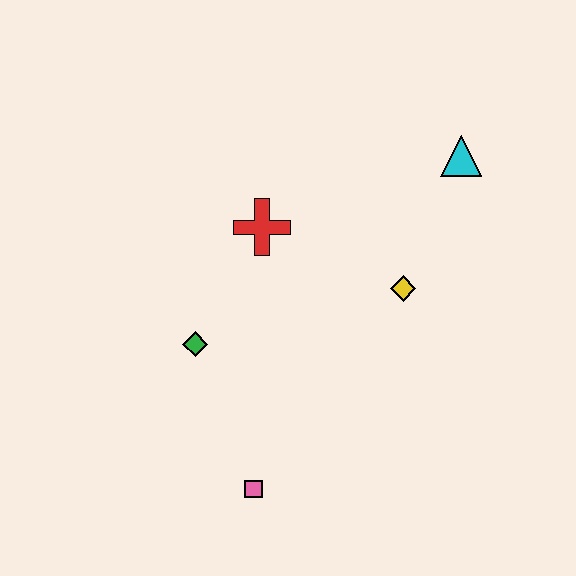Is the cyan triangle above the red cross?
Yes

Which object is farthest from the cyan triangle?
The pink square is farthest from the cyan triangle.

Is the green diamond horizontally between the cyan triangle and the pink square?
No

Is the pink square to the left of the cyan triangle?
Yes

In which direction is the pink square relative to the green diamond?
The pink square is below the green diamond.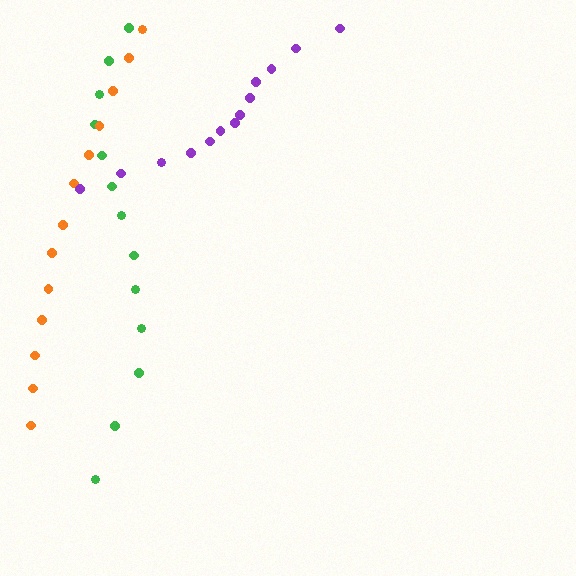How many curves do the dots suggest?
There are 3 distinct paths.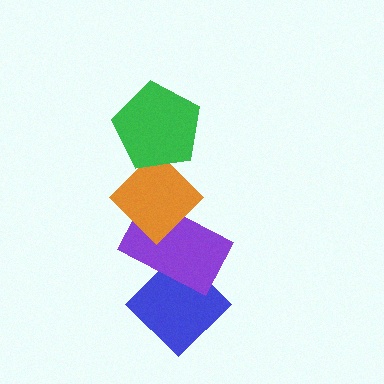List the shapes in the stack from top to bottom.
From top to bottom: the green pentagon, the orange diamond, the purple rectangle, the blue diamond.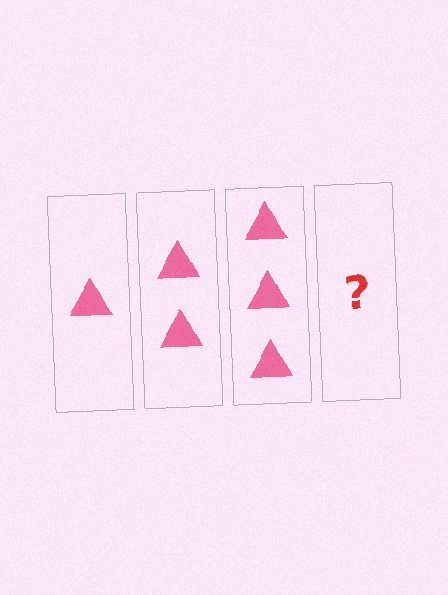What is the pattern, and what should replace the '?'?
The pattern is that each step adds one more triangle. The '?' should be 4 triangles.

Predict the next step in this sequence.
The next step is 4 triangles.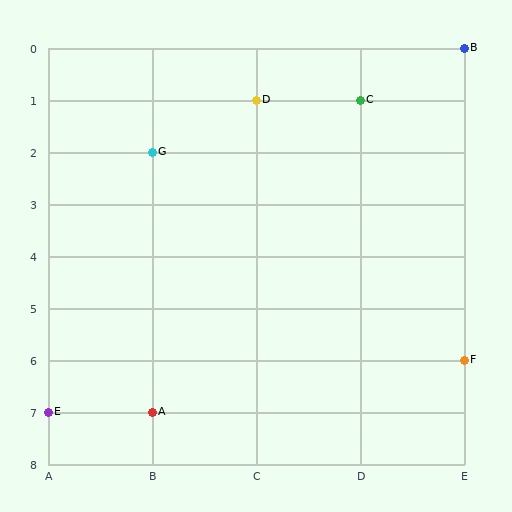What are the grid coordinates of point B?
Point B is at grid coordinates (E, 0).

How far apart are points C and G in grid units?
Points C and G are 2 columns and 1 row apart (about 2.2 grid units diagonally).